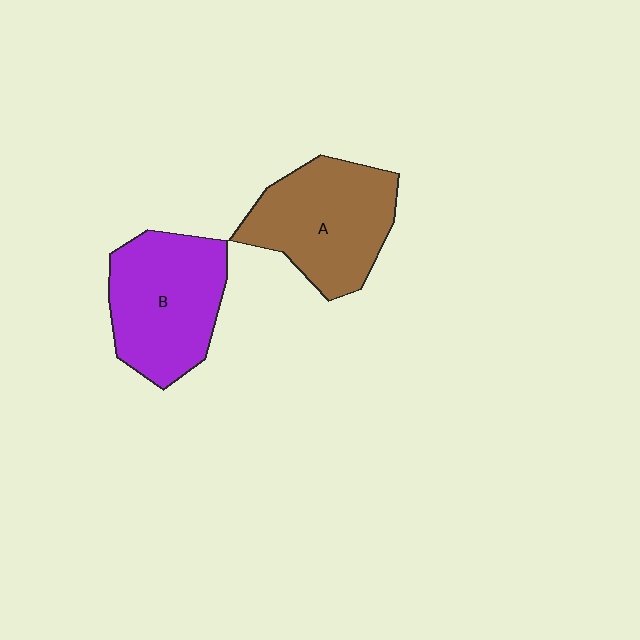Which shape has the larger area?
Shape A (brown).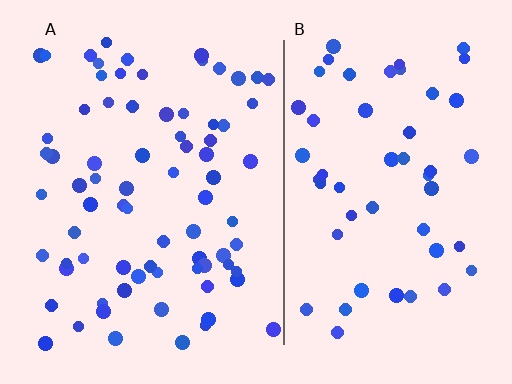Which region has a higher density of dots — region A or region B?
A (the left).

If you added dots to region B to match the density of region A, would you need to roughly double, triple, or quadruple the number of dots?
Approximately double.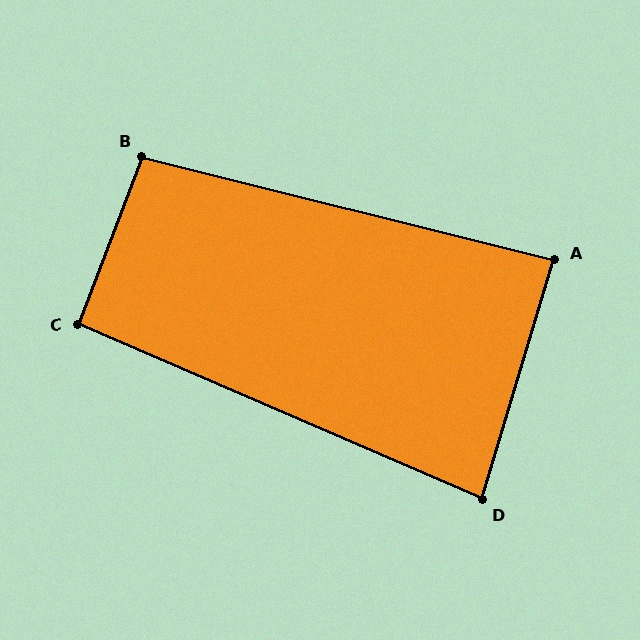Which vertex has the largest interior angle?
B, at approximately 97 degrees.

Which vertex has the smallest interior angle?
D, at approximately 83 degrees.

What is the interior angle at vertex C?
Approximately 93 degrees (approximately right).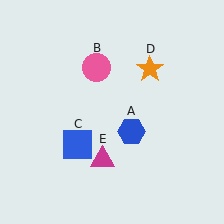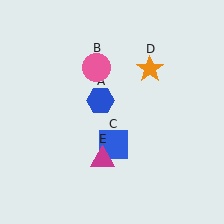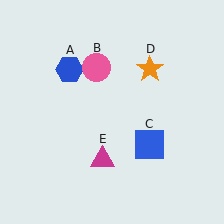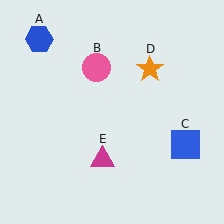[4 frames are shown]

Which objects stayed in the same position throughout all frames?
Pink circle (object B) and orange star (object D) and magenta triangle (object E) remained stationary.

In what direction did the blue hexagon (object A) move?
The blue hexagon (object A) moved up and to the left.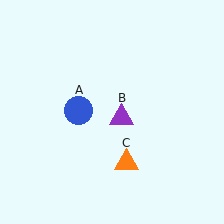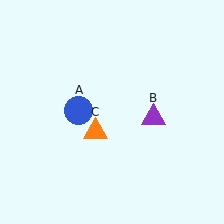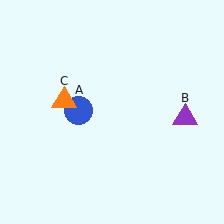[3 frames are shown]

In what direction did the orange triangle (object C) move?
The orange triangle (object C) moved up and to the left.